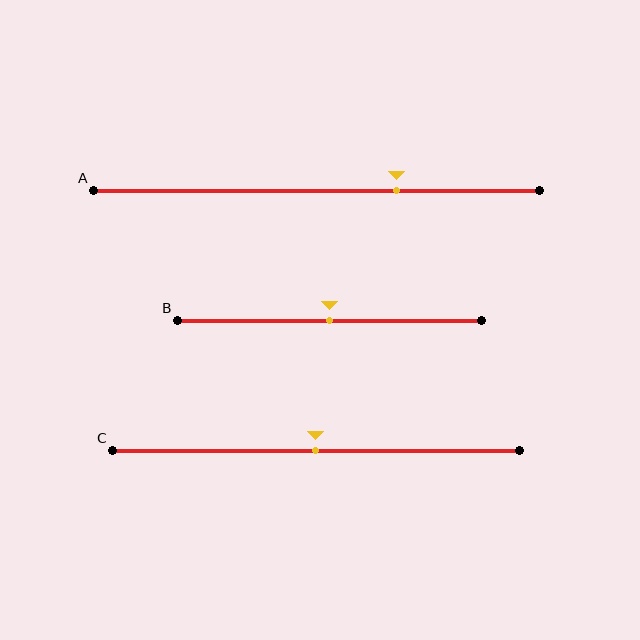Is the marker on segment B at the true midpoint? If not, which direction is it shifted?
Yes, the marker on segment B is at the true midpoint.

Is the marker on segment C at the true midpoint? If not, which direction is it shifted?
Yes, the marker on segment C is at the true midpoint.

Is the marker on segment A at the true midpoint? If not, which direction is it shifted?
No, the marker on segment A is shifted to the right by about 18% of the segment length.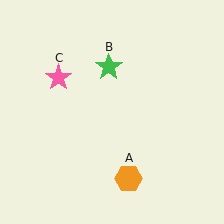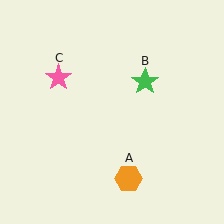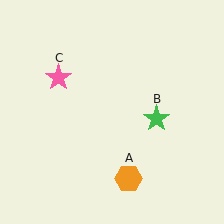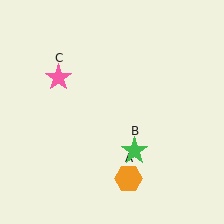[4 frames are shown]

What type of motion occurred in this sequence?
The green star (object B) rotated clockwise around the center of the scene.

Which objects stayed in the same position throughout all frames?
Orange hexagon (object A) and pink star (object C) remained stationary.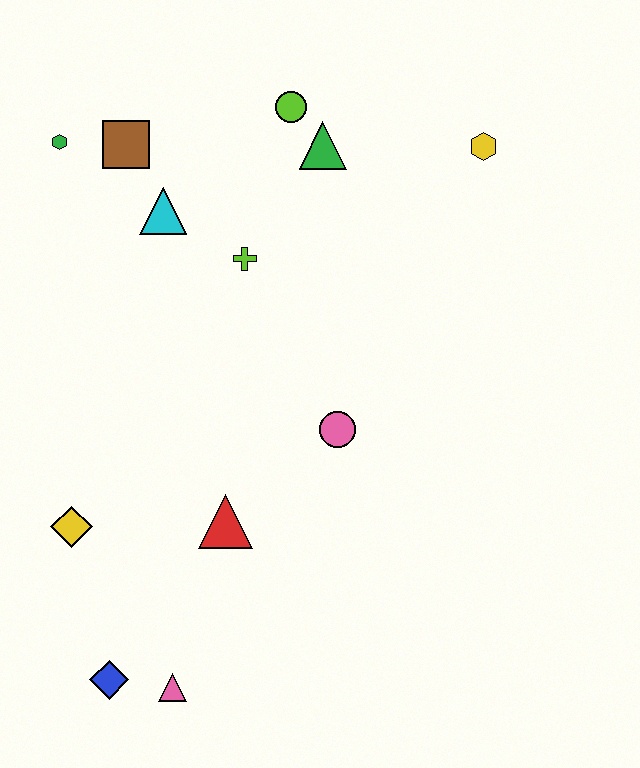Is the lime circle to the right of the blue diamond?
Yes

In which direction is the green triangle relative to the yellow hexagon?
The green triangle is to the left of the yellow hexagon.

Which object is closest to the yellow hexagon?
The green triangle is closest to the yellow hexagon.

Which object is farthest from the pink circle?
The green hexagon is farthest from the pink circle.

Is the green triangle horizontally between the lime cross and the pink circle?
Yes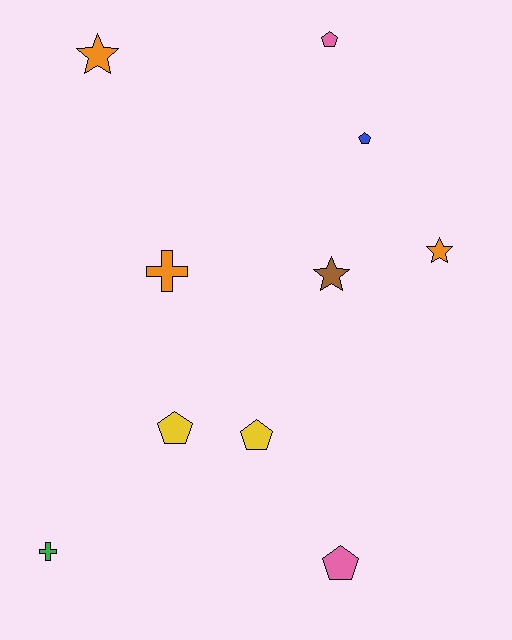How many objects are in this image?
There are 10 objects.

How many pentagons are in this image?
There are 5 pentagons.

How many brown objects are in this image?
There is 1 brown object.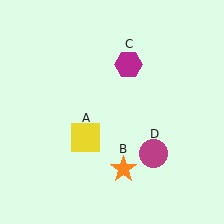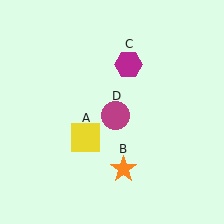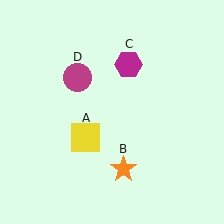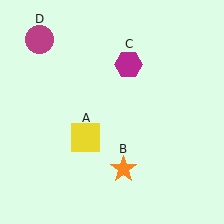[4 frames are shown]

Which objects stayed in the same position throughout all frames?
Yellow square (object A) and orange star (object B) and magenta hexagon (object C) remained stationary.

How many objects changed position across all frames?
1 object changed position: magenta circle (object D).